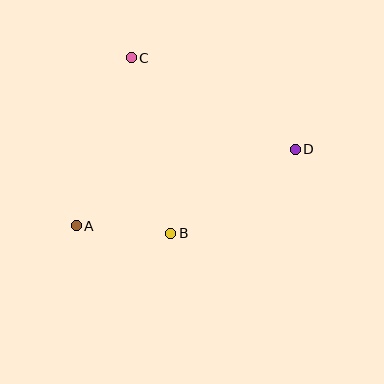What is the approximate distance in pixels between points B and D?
The distance between B and D is approximately 150 pixels.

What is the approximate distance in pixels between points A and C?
The distance between A and C is approximately 177 pixels.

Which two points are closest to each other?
Points A and B are closest to each other.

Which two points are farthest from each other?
Points A and D are farthest from each other.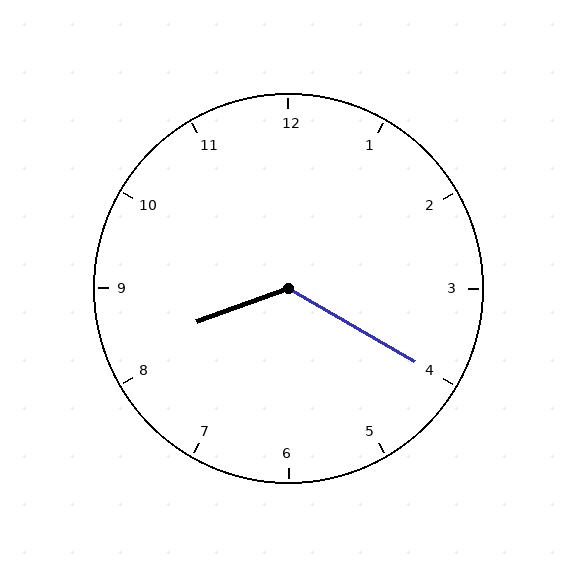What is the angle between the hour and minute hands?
Approximately 130 degrees.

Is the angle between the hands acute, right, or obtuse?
It is obtuse.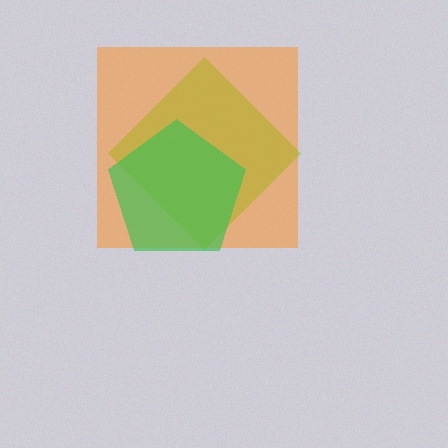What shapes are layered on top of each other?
The layered shapes are: a lime diamond, an orange square, a green pentagon.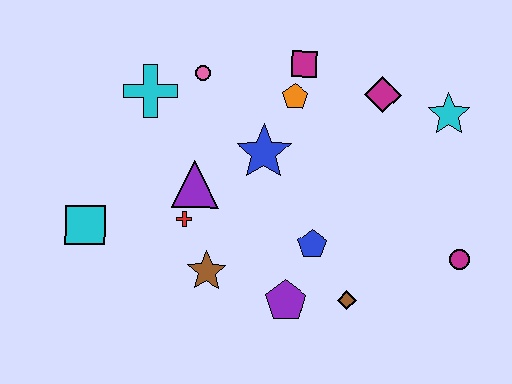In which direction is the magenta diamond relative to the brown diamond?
The magenta diamond is above the brown diamond.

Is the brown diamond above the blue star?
No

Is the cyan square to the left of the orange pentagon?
Yes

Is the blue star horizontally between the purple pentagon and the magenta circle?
No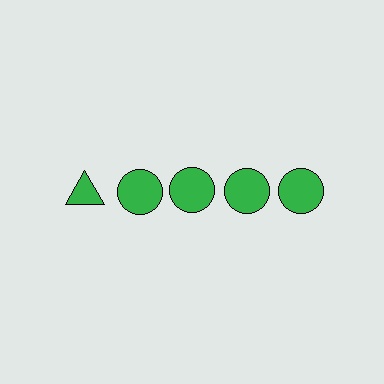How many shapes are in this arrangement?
There are 5 shapes arranged in a grid pattern.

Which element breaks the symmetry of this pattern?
The green triangle in the top row, leftmost column breaks the symmetry. All other shapes are green circles.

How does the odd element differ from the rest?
It has a different shape: triangle instead of circle.